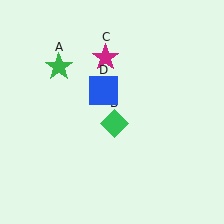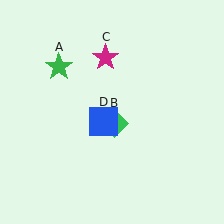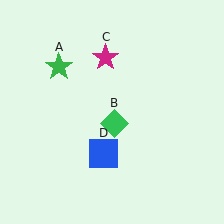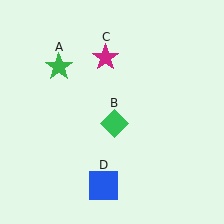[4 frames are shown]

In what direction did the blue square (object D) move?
The blue square (object D) moved down.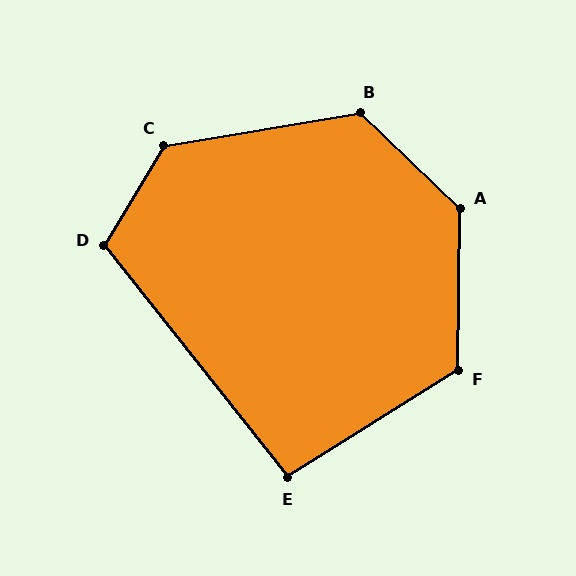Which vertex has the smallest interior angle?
E, at approximately 96 degrees.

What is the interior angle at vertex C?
Approximately 130 degrees (obtuse).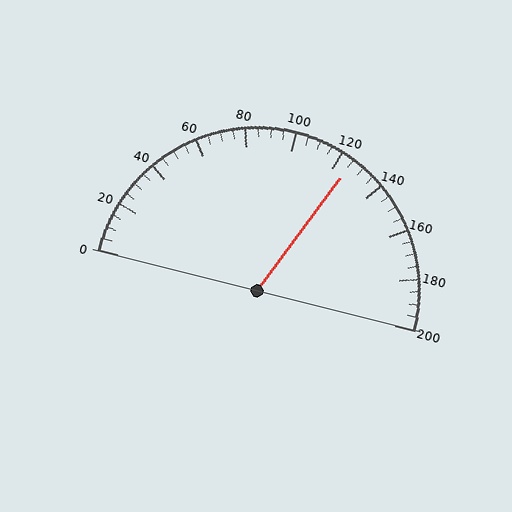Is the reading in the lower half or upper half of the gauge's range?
The reading is in the upper half of the range (0 to 200).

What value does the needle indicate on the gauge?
The needle indicates approximately 125.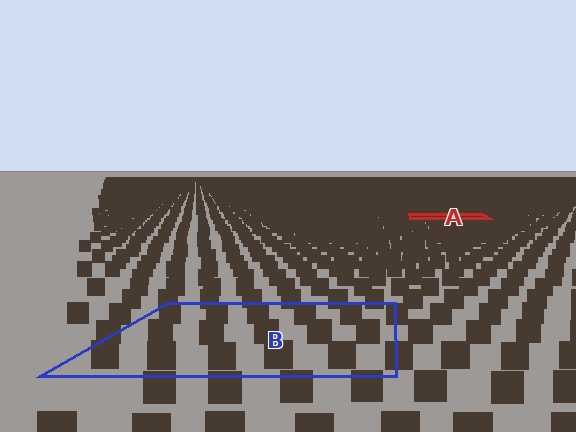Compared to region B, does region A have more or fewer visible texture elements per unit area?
Region A has more texture elements per unit area — they are packed more densely because it is farther away.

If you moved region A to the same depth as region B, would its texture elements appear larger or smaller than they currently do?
They would appear larger. At a closer depth, the same texture elements are projected at a bigger on-screen size.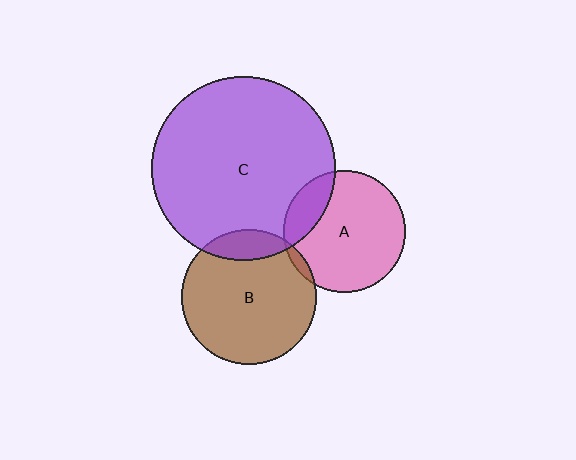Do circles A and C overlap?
Yes.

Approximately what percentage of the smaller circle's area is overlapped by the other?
Approximately 20%.